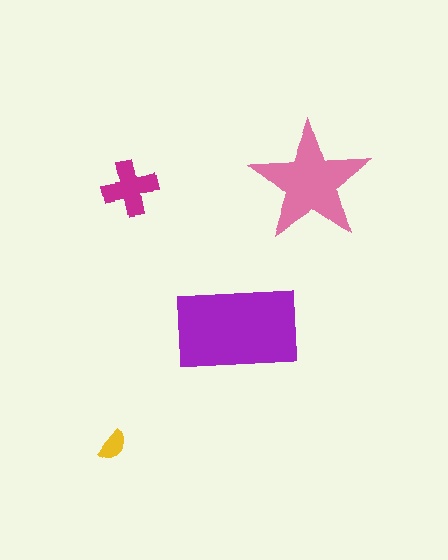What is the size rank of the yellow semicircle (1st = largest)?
4th.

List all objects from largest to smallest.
The purple rectangle, the pink star, the magenta cross, the yellow semicircle.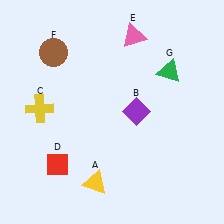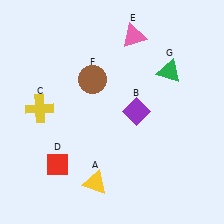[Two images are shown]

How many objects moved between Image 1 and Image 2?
1 object moved between the two images.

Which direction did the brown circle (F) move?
The brown circle (F) moved right.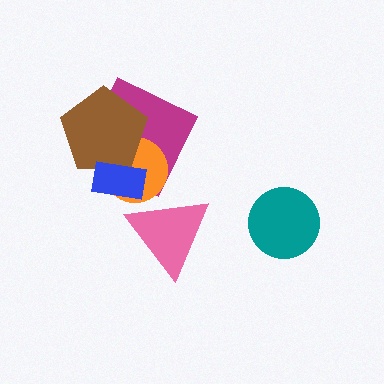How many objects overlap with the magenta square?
3 objects overlap with the magenta square.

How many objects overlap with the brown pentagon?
3 objects overlap with the brown pentagon.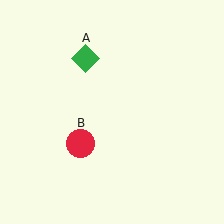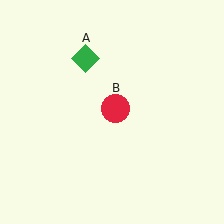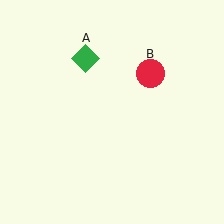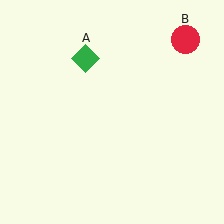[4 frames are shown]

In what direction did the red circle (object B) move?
The red circle (object B) moved up and to the right.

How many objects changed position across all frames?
1 object changed position: red circle (object B).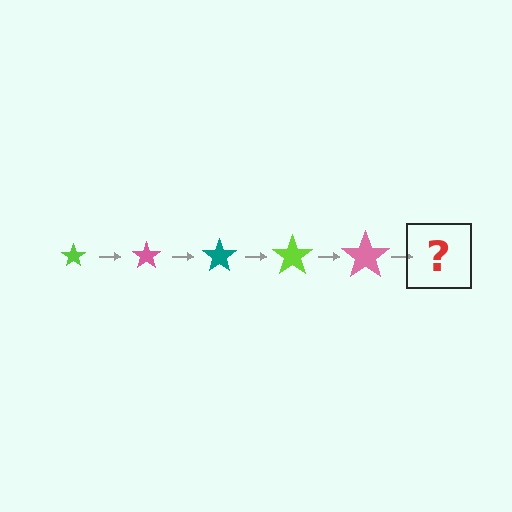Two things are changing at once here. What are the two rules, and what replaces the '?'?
The two rules are that the star grows larger each step and the color cycles through lime, pink, and teal. The '?' should be a teal star, larger than the previous one.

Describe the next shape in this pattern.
It should be a teal star, larger than the previous one.